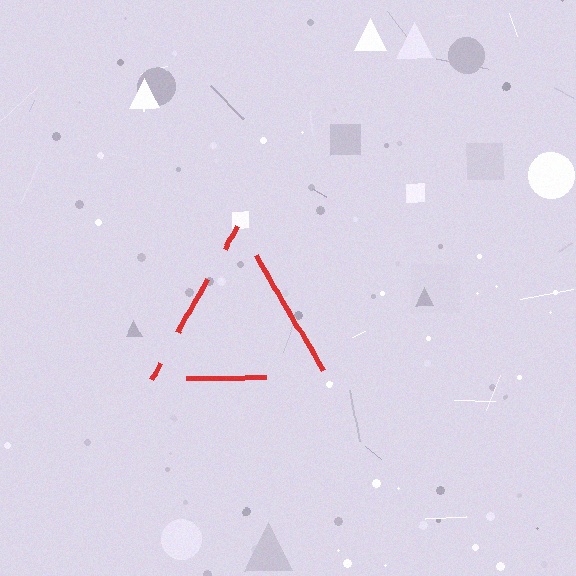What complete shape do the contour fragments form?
The contour fragments form a triangle.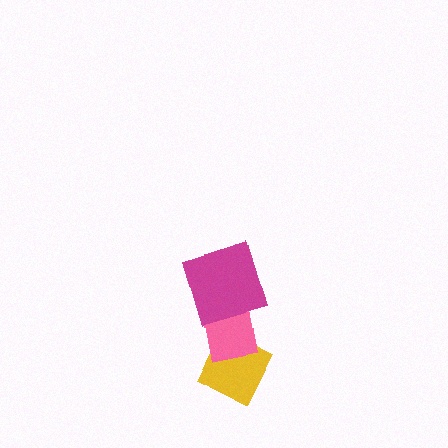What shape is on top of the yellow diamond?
The pink rectangle is on top of the yellow diamond.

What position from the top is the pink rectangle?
The pink rectangle is 2nd from the top.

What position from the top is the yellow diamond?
The yellow diamond is 3rd from the top.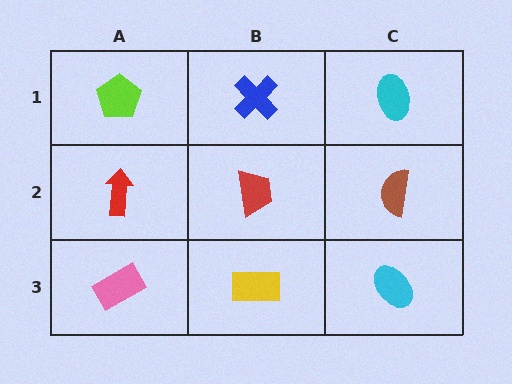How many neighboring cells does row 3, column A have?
2.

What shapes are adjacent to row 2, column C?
A cyan ellipse (row 1, column C), a cyan ellipse (row 3, column C), a red trapezoid (row 2, column B).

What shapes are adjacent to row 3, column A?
A red arrow (row 2, column A), a yellow rectangle (row 3, column B).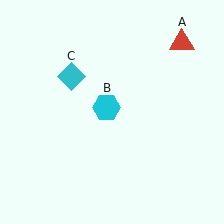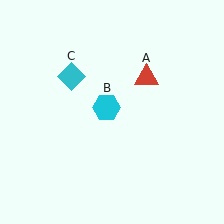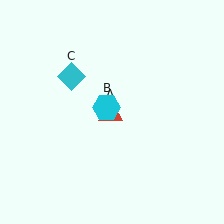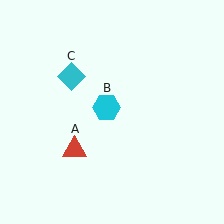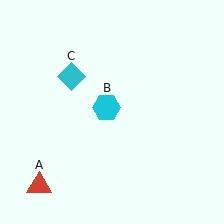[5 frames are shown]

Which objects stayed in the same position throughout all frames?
Cyan hexagon (object B) and cyan diamond (object C) remained stationary.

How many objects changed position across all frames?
1 object changed position: red triangle (object A).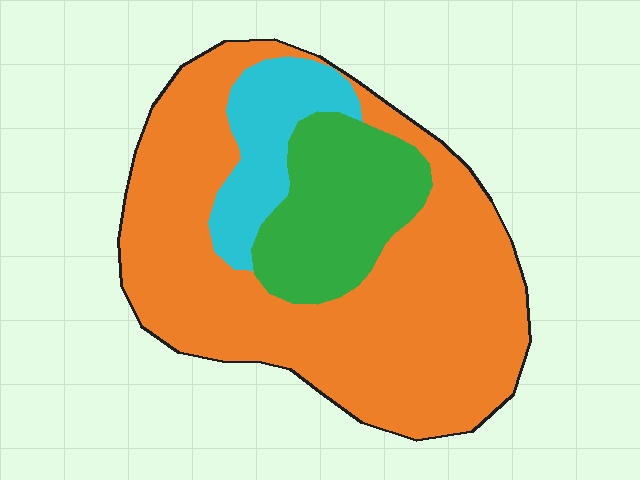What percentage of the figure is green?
Green covers around 20% of the figure.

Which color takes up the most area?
Orange, at roughly 70%.